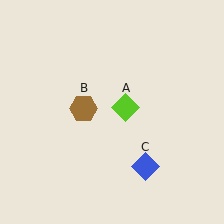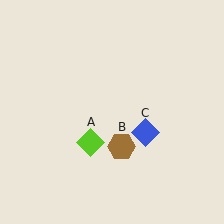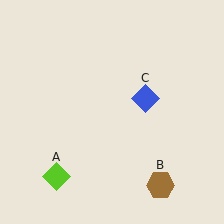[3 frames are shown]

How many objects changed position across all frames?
3 objects changed position: lime diamond (object A), brown hexagon (object B), blue diamond (object C).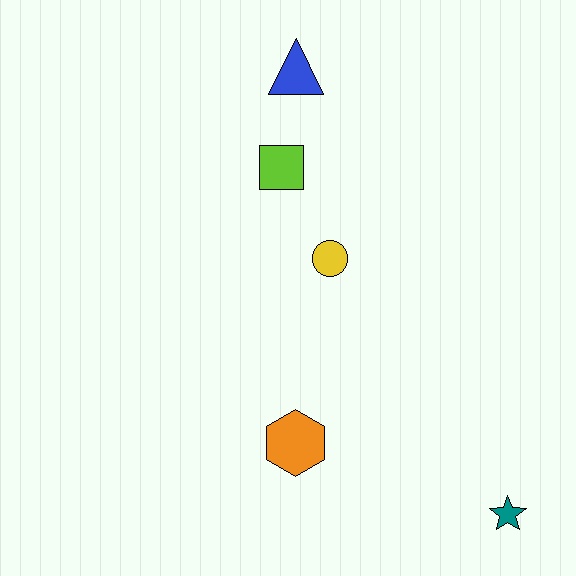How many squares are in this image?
There is 1 square.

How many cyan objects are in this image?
There are no cyan objects.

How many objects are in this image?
There are 5 objects.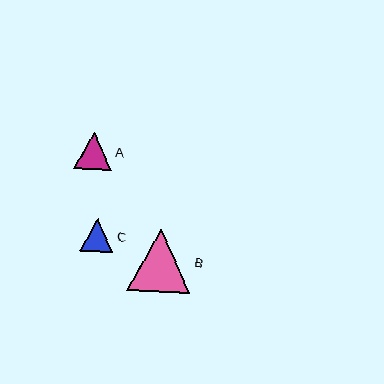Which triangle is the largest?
Triangle B is the largest with a size of approximately 63 pixels.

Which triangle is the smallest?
Triangle C is the smallest with a size of approximately 33 pixels.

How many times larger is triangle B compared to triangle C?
Triangle B is approximately 1.9 times the size of triangle C.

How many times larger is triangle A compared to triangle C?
Triangle A is approximately 1.1 times the size of triangle C.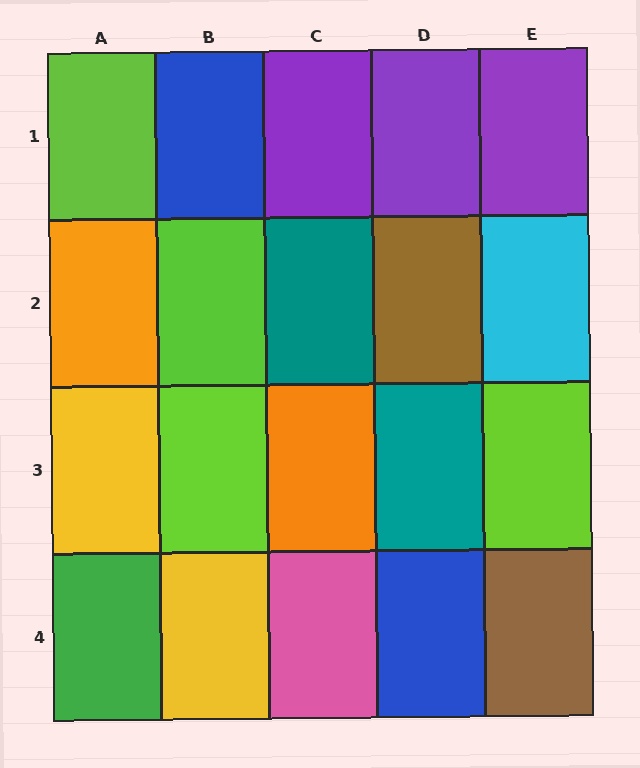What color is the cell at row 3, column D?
Teal.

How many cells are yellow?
2 cells are yellow.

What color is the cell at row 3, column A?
Yellow.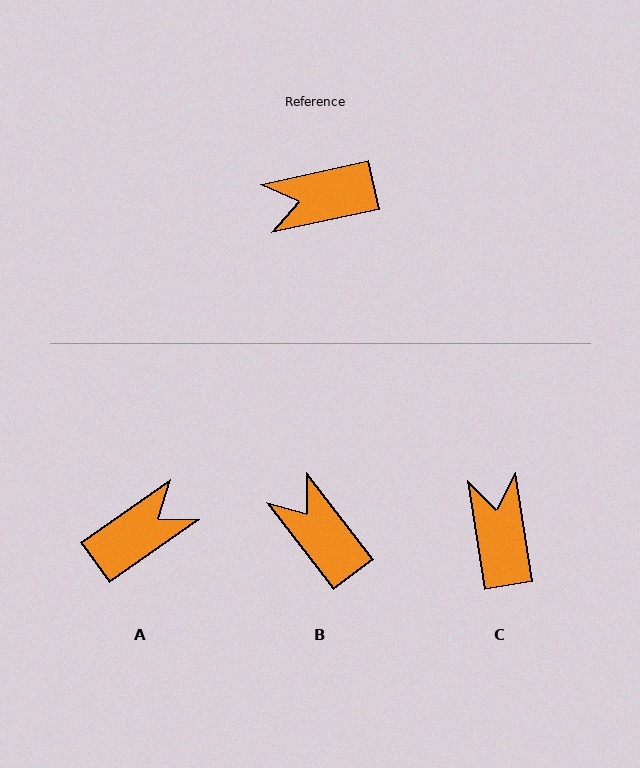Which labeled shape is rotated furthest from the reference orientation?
A, about 157 degrees away.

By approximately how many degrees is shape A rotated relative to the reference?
Approximately 157 degrees clockwise.